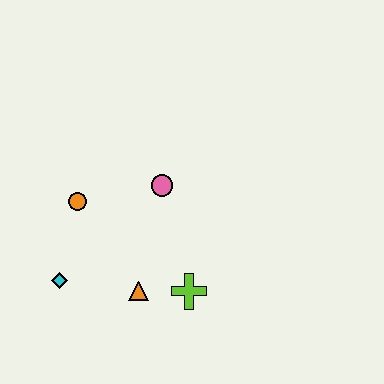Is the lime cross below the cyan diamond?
Yes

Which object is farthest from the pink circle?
The cyan diamond is farthest from the pink circle.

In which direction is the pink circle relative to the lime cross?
The pink circle is above the lime cross.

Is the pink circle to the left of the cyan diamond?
No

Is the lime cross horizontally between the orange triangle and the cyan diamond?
No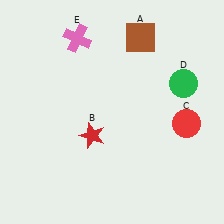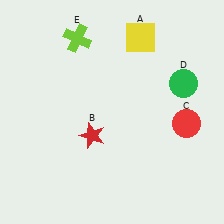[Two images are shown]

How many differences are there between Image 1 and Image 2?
There are 2 differences between the two images.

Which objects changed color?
A changed from brown to yellow. E changed from pink to lime.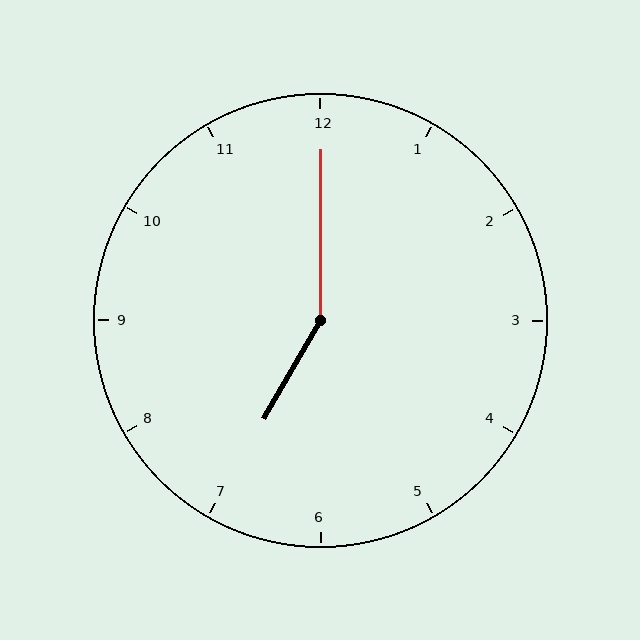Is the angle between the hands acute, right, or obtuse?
It is obtuse.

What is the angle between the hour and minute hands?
Approximately 150 degrees.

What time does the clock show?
7:00.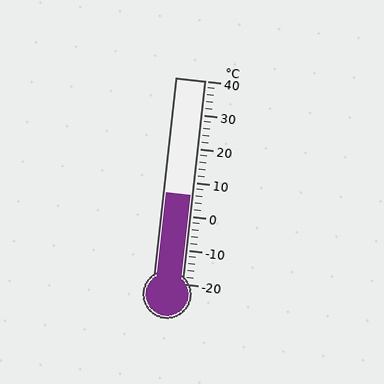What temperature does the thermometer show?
The thermometer shows approximately 6°C.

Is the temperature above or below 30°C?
The temperature is below 30°C.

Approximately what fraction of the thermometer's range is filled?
The thermometer is filled to approximately 45% of its range.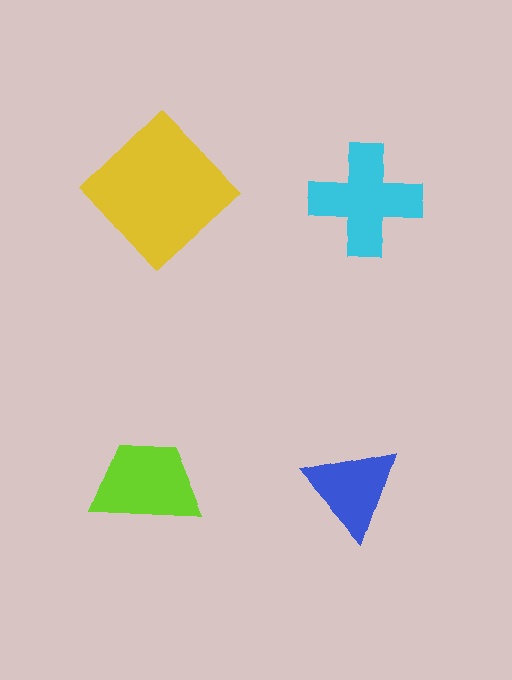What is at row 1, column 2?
A cyan cross.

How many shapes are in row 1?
2 shapes.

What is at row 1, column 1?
A yellow diamond.